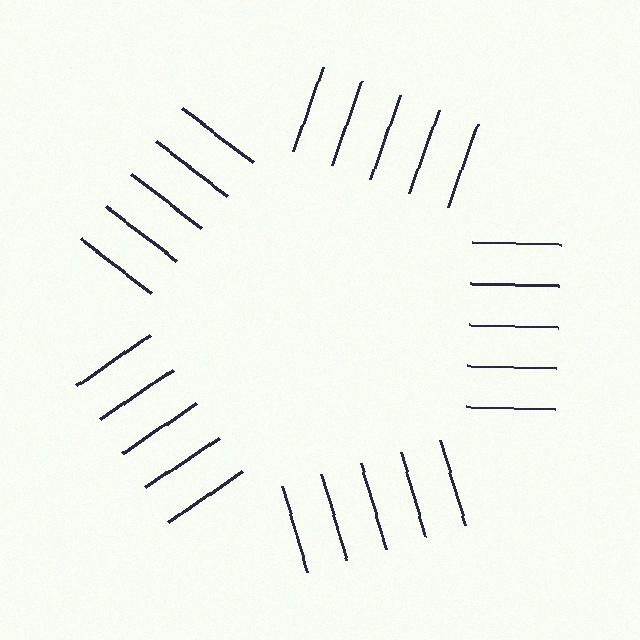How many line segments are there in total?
25 — 5 along each of the 5 edges.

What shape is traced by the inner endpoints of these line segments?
An illusory pentagon — the line segments terminate on its edges but no continuous stroke is drawn.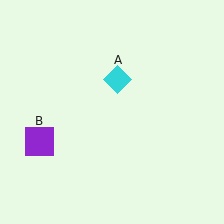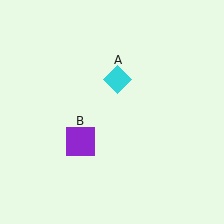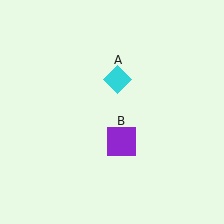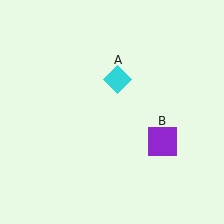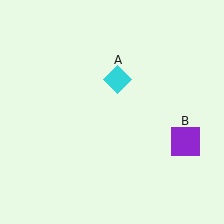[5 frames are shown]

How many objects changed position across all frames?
1 object changed position: purple square (object B).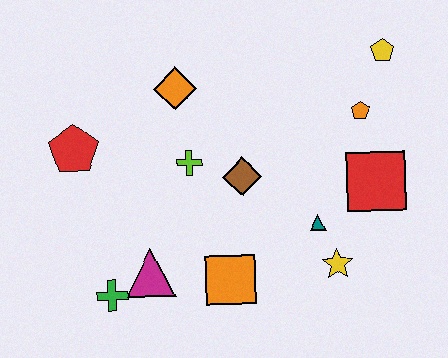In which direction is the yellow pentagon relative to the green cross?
The yellow pentagon is to the right of the green cross.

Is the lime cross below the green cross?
No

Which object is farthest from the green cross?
The yellow pentagon is farthest from the green cross.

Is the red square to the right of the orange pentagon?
Yes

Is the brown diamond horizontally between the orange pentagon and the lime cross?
Yes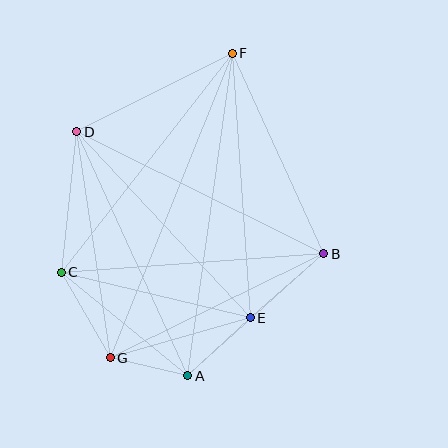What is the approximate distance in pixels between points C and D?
The distance between C and D is approximately 142 pixels.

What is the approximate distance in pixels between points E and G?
The distance between E and G is approximately 146 pixels.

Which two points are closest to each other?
Points A and G are closest to each other.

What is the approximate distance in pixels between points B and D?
The distance between B and D is approximately 276 pixels.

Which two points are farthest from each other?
Points F and G are farthest from each other.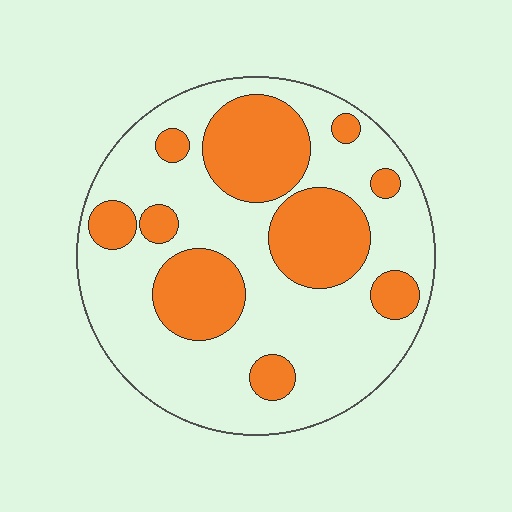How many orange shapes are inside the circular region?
10.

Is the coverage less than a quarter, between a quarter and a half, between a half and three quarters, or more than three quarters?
Between a quarter and a half.